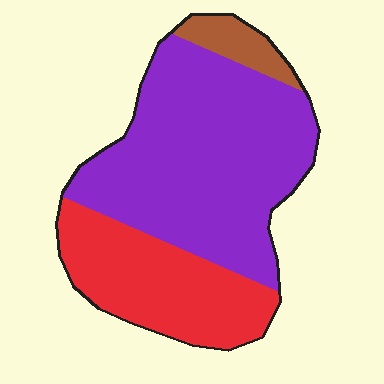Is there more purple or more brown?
Purple.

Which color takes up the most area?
Purple, at roughly 60%.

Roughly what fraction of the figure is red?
Red takes up between a quarter and a half of the figure.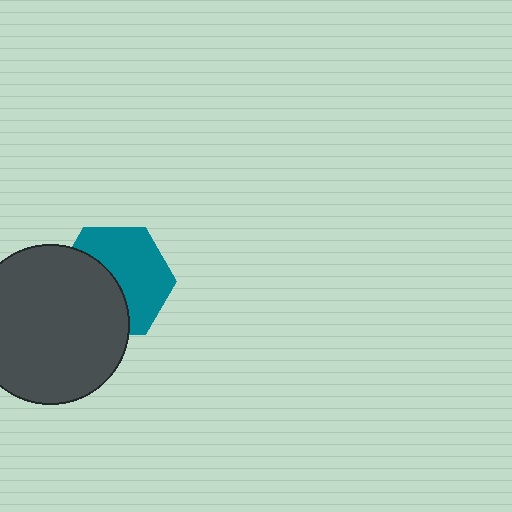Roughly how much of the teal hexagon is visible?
About half of it is visible (roughly 55%).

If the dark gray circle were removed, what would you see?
You would see the complete teal hexagon.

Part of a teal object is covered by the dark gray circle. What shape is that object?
It is a hexagon.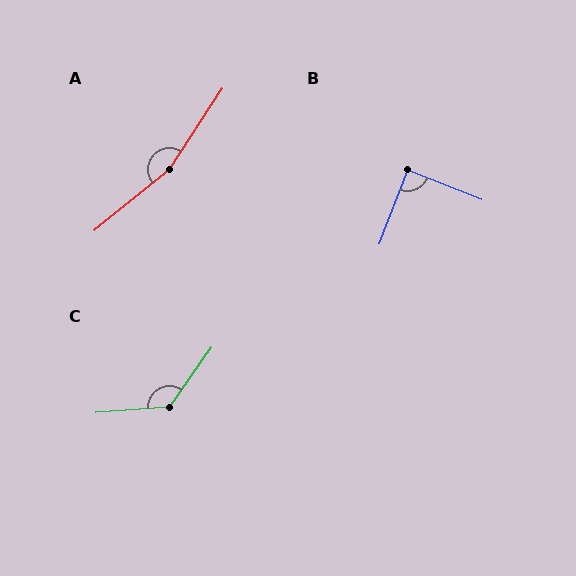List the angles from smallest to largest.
B (89°), C (129°), A (162°).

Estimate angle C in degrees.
Approximately 129 degrees.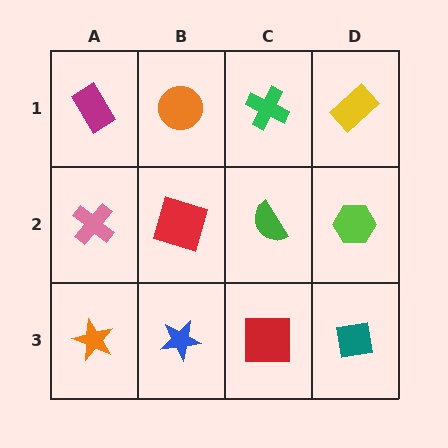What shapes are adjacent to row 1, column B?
A red square (row 2, column B), a magenta rectangle (row 1, column A), a green cross (row 1, column C).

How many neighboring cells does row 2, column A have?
3.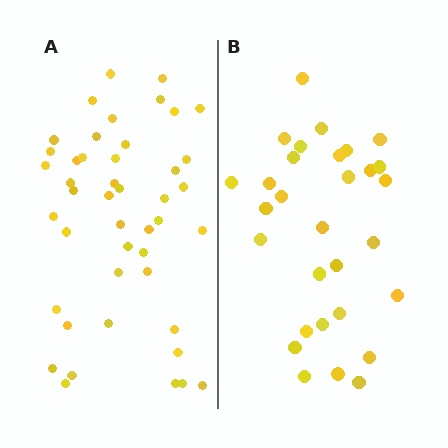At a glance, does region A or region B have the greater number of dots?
Region A (the left region) has more dots.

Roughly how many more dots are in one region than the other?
Region A has approximately 15 more dots than region B.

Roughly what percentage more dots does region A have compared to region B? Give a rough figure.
About 50% more.